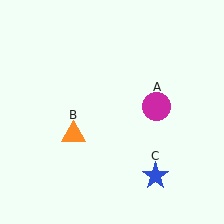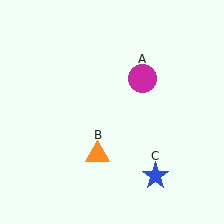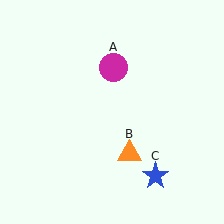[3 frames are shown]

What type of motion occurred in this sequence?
The magenta circle (object A), orange triangle (object B) rotated counterclockwise around the center of the scene.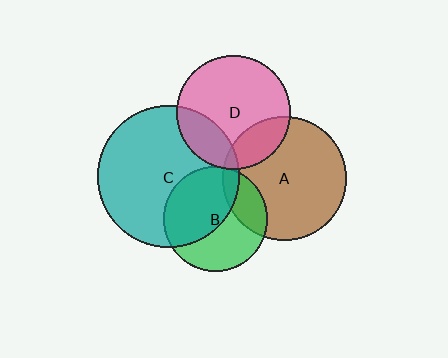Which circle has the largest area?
Circle C (teal).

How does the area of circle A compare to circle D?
Approximately 1.2 times.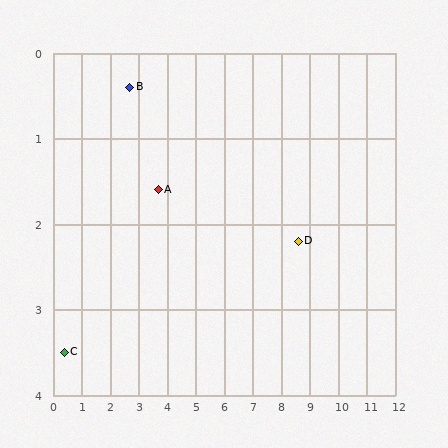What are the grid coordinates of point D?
Point D is at approximately (8.6, 2.2).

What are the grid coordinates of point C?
Point C is at approximately (0.4, 3.5).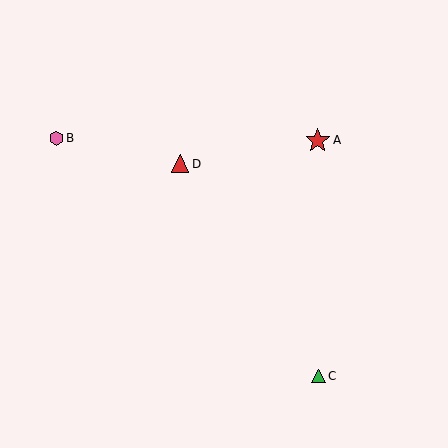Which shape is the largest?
The red star (labeled A) is the largest.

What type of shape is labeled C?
Shape C is a green triangle.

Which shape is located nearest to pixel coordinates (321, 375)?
The green triangle (labeled C) at (319, 376) is nearest to that location.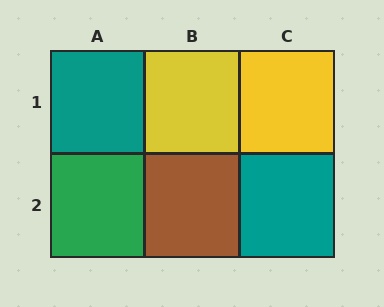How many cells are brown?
1 cell is brown.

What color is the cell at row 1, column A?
Teal.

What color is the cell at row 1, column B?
Yellow.